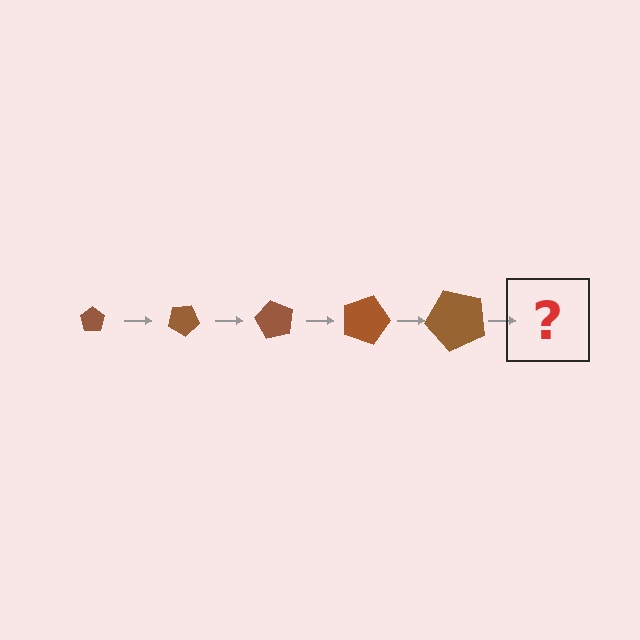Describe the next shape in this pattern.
It should be a pentagon, larger than the previous one and rotated 150 degrees from the start.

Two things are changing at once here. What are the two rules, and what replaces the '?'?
The two rules are that the pentagon grows larger each step and it rotates 30 degrees each step. The '?' should be a pentagon, larger than the previous one and rotated 150 degrees from the start.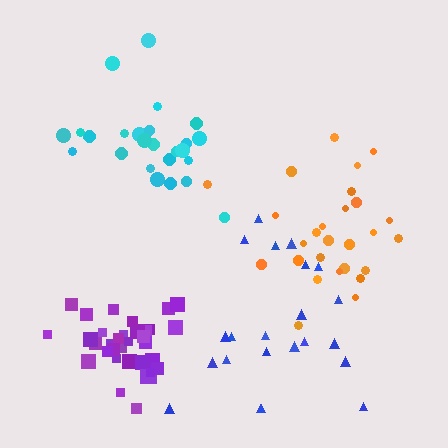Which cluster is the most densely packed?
Purple.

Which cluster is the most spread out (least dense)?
Blue.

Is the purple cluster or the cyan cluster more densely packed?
Purple.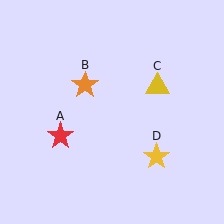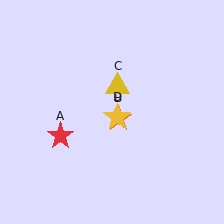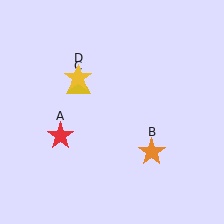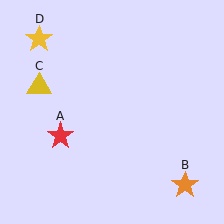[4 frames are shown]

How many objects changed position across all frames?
3 objects changed position: orange star (object B), yellow triangle (object C), yellow star (object D).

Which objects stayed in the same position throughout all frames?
Red star (object A) remained stationary.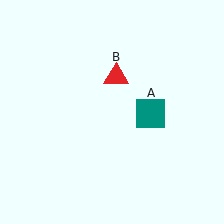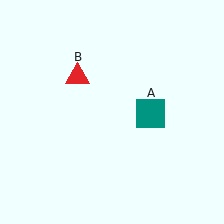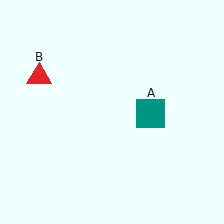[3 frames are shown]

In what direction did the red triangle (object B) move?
The red triangle (object B) moved left.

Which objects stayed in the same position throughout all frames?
Teal square (object A) remained stationary.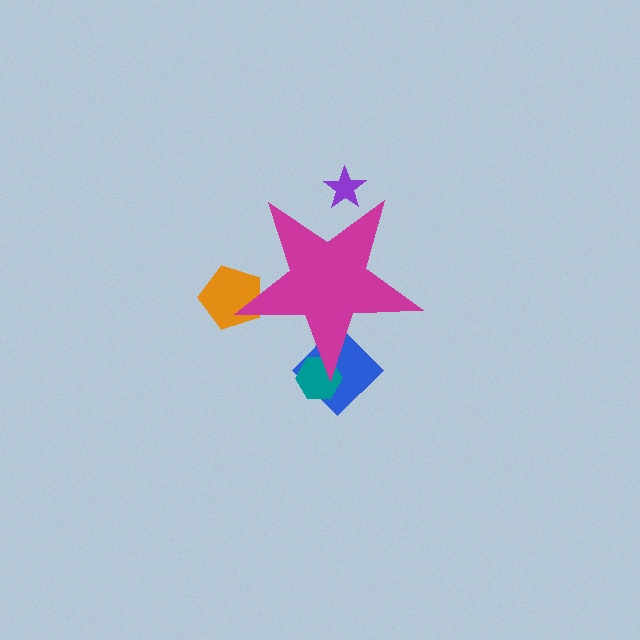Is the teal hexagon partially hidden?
Yes, the teal hexagon is partially hidden behind the magenta star.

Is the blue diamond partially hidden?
Yes, the blue diamond is partially hidden behind the magenta star.